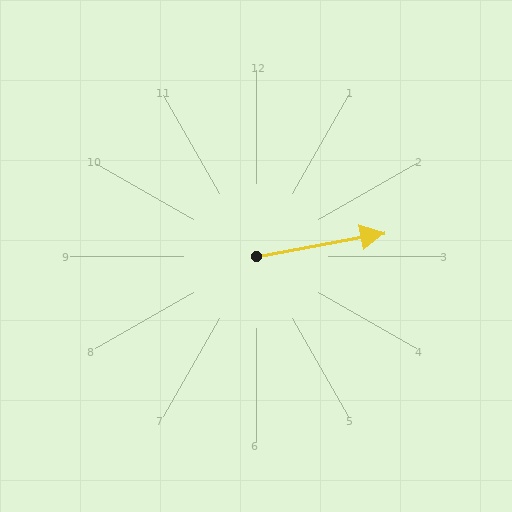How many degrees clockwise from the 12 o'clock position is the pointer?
Approximately 80 degrees.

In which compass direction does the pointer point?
East.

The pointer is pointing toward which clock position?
Roughly 3 o'clock.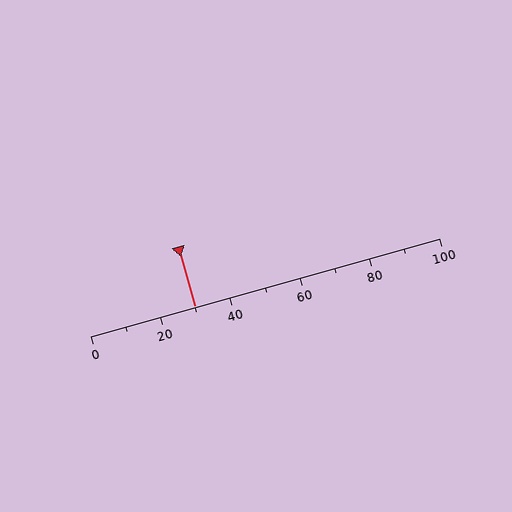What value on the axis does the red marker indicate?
The marker indicates approximately 30.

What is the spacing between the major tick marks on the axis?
The major ticks are spaced 20 apart.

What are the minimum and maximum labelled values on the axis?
The axis runs from 0 to 100.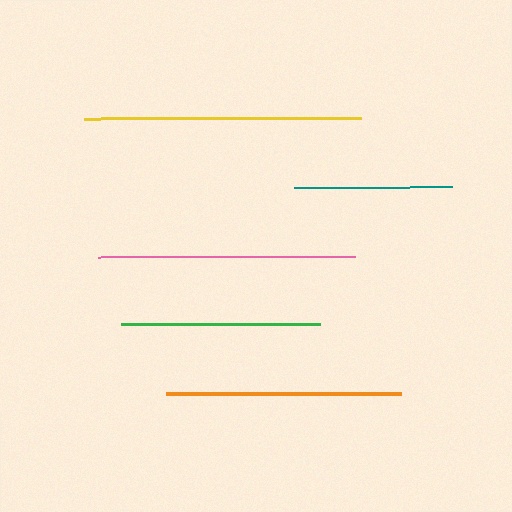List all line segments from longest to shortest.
From longest to shortest: yellow, pink, orange, green, teal.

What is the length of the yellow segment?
The yellow segment is approximately 277 pixels long.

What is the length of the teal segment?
The teal segment is approximately 158 pixels long.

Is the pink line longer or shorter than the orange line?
The pink line is longer than the orange line.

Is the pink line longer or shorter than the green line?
The pink line is longer than the green line.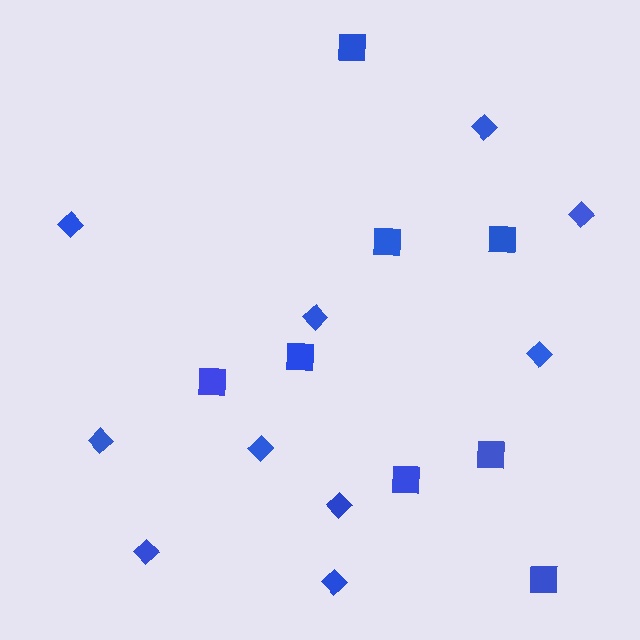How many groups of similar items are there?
There are 2 groups: one group of squares (8) and one group of diamonds (10).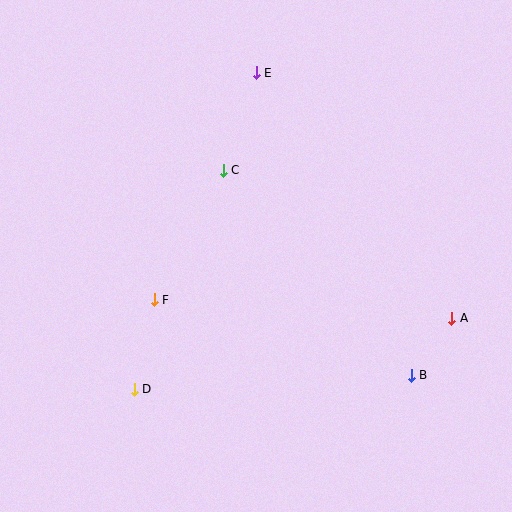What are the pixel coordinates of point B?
Point B is at (411, 375).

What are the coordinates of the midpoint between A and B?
The midpoint between A and B is at (432, 347).